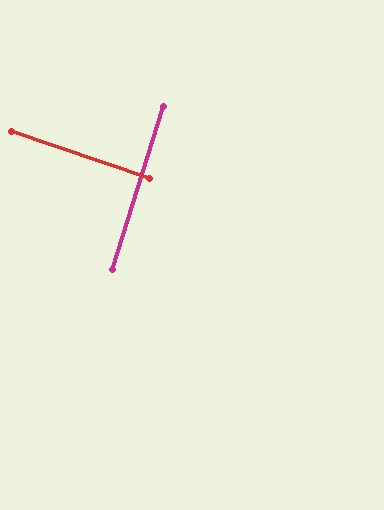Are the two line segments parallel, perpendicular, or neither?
Perpendicular — they meet at approximately 88°.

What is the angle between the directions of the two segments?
Approximately 88 degrees.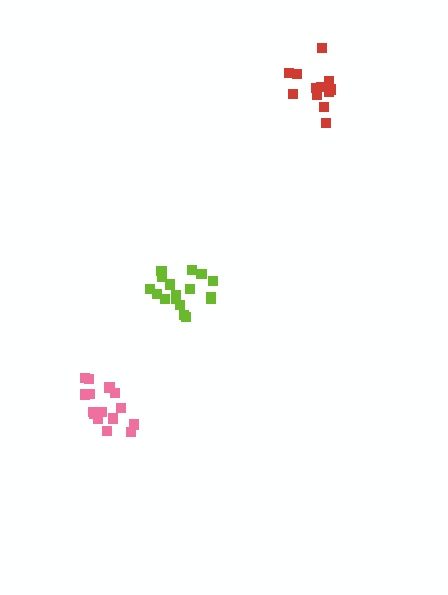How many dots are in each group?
Group 1: 15 dots, Group 2: 12 dots, Group 3: 17 dots (44 total).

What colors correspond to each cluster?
The clusters are colored: pink, red, lime.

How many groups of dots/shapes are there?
There are 3 groups.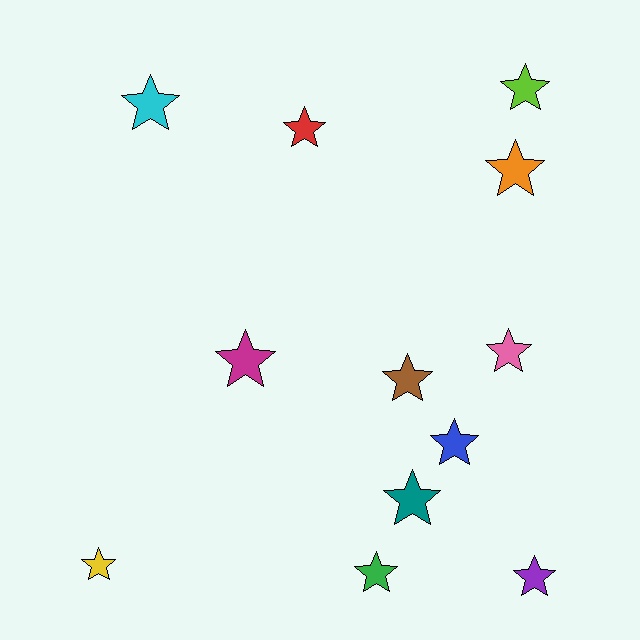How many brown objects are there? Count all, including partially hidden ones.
There is 1 brown object.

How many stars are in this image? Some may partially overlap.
There are 12 stars.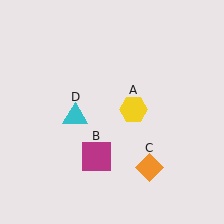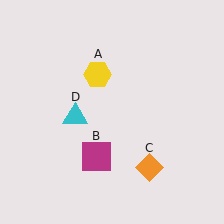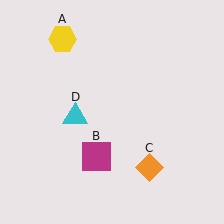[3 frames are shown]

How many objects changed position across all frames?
1 object changed position: yellow hexagon (object A).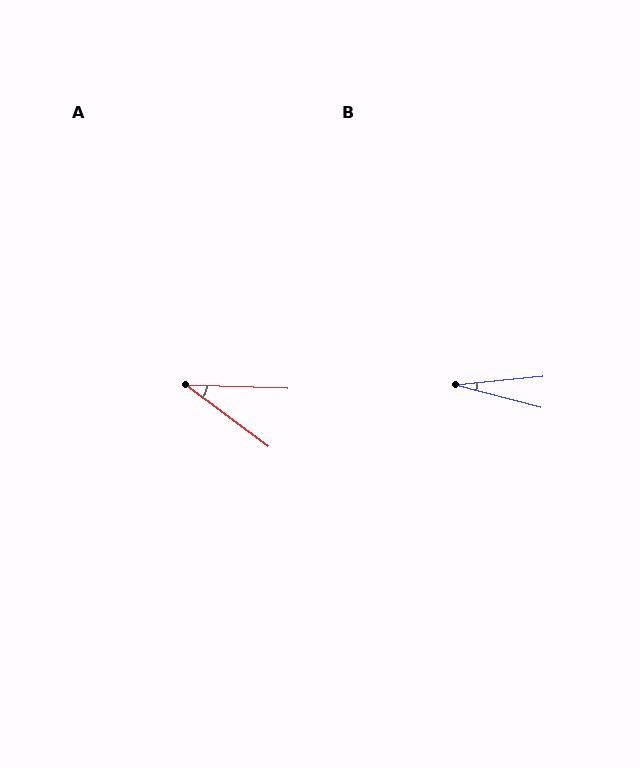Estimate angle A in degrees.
Approximately 35 degrees.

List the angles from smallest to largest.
B (20°), A (35°).